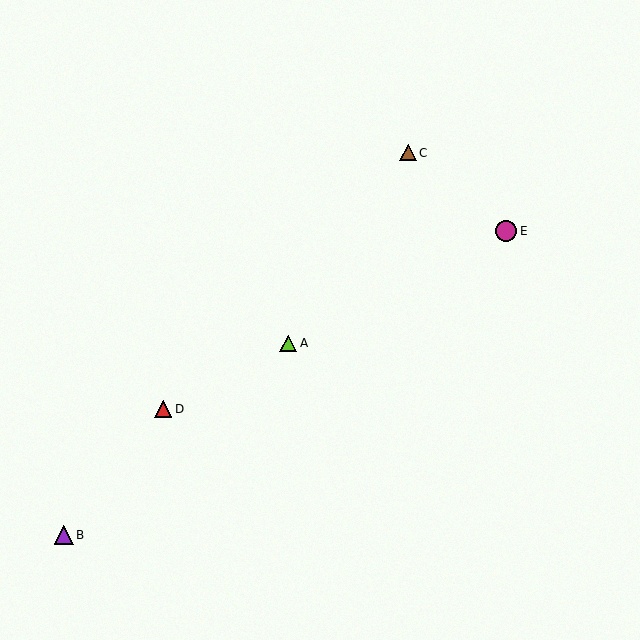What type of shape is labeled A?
Shape A is a lime triangle.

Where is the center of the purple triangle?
The center of the purple triangle is at (64, 535).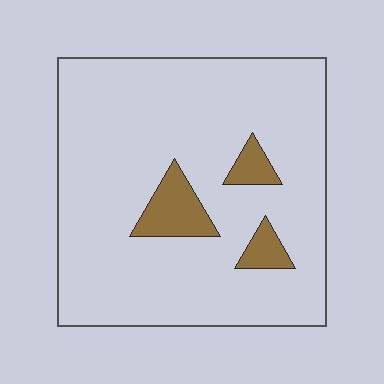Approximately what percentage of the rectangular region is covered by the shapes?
Approximately 10%.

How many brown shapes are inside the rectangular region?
3.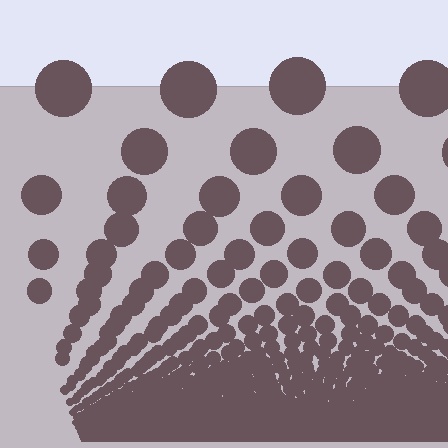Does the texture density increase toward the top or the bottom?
Density increases toward the bottom.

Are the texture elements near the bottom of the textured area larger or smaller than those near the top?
Smaller. The gradient is inverted — elements near the bottom are smaller and denser.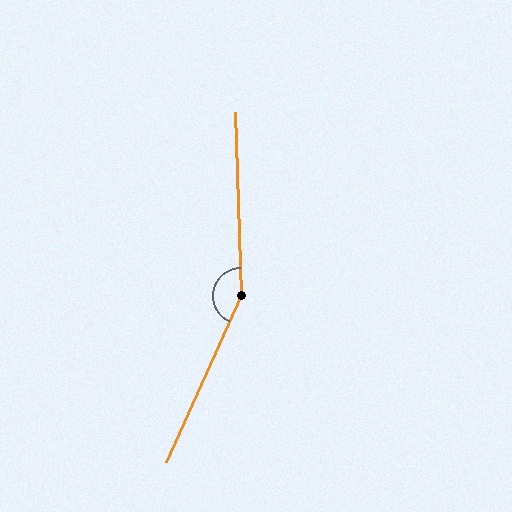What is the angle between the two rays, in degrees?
Approximately 154 degrees.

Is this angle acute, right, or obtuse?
It is obtuse.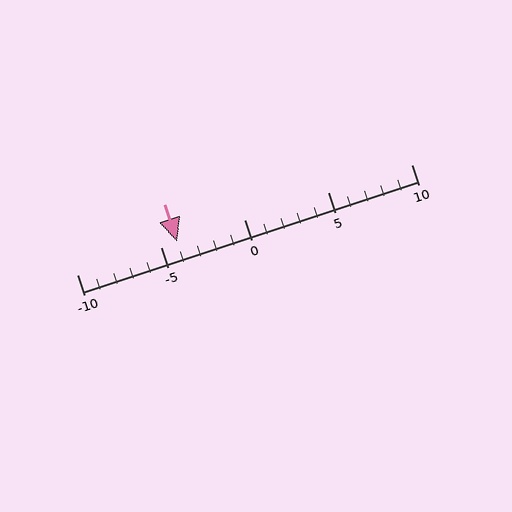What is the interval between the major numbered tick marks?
The major tick marks are spaced 5 units apart.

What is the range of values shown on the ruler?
The ruler shows values from -10 to 10.